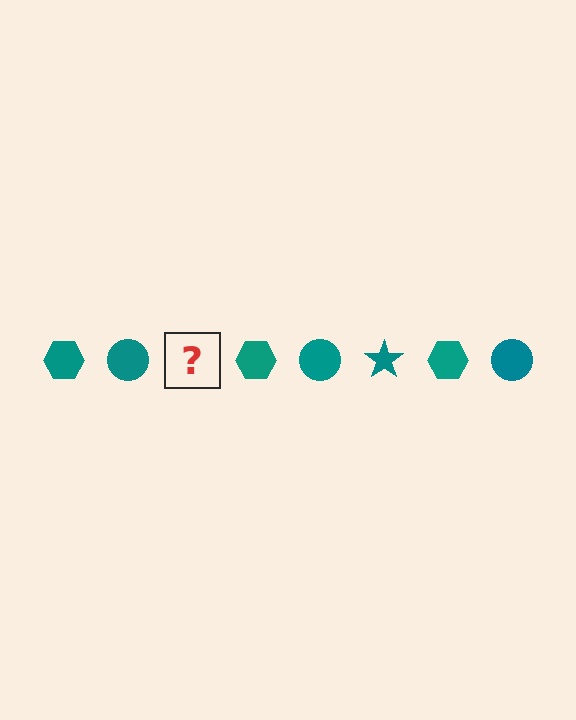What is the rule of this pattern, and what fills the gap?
The rule is that the pattern cycles through hexagon, circle, star shapes in teal. The gap should be filled with a teal star.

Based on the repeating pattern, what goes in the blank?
The blank should be a teal star.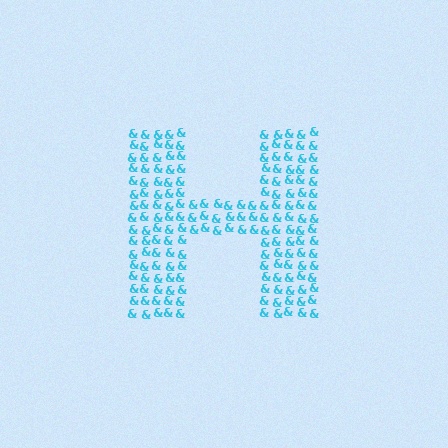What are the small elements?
The small elements are ampersands.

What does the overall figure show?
The overall figure shows the letter H.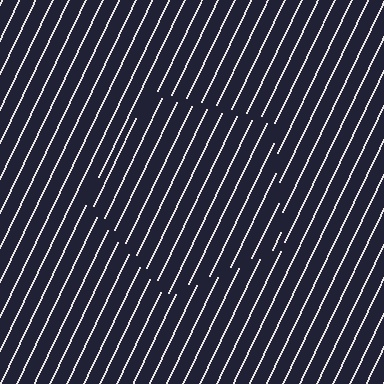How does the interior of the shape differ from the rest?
The interior of the shape contains the same grating, shifted by half a period — the contour is defined by the phase discontinuity where line-ends from the inner and outer gratings abut.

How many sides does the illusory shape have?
5 sides — the line-ends trace a pentagon.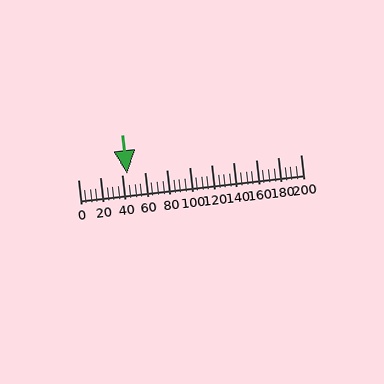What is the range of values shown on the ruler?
The ruler shows values from 0 to 200.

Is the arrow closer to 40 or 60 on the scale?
The arrow is closer to 40.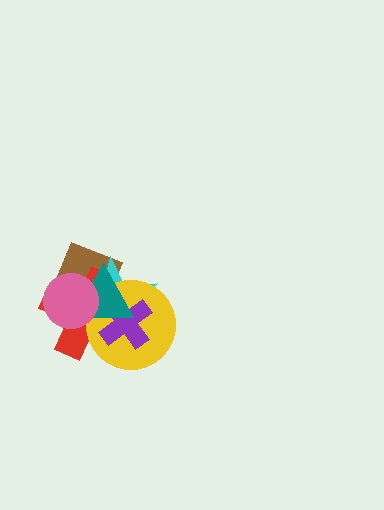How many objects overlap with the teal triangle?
6 objects overlap with the teal triangle.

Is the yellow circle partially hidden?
Yes, it is partially covered by another shape.